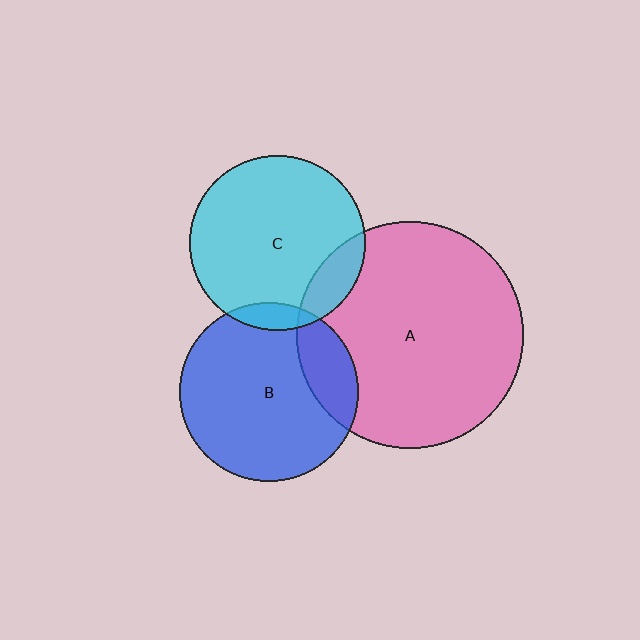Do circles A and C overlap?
Yes.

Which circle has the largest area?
Circle A (pink).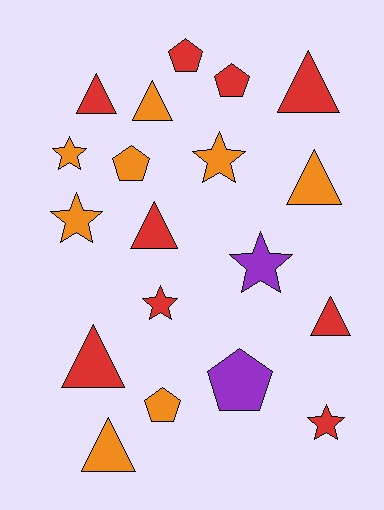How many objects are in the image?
There are 19 objects.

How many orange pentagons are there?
There are 2 orange pentagons.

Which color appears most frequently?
Red, with 9 objects.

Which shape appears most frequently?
Triangle, with 8 objects.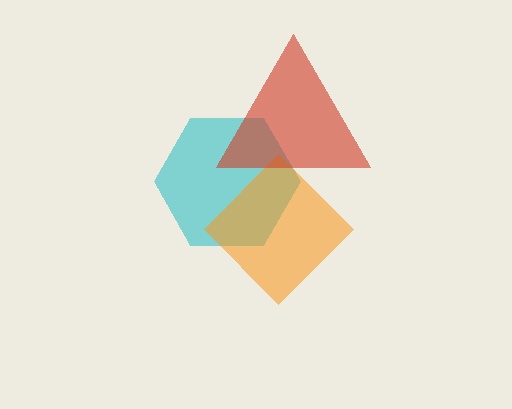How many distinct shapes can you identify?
There are 3 distinct shapes: a cyan hexagon, an orange diamond, a red triangle.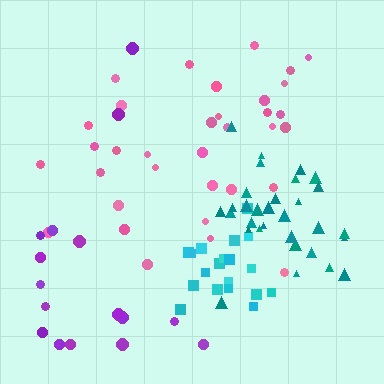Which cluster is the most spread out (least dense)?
Purple.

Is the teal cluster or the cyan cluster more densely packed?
Cyan.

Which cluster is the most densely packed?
Cyan.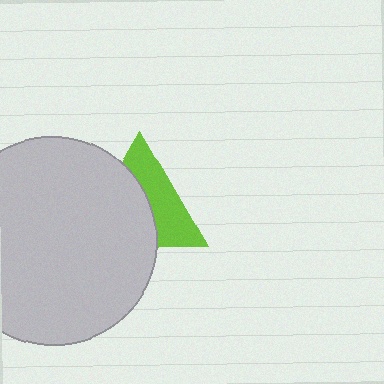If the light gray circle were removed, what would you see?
You would see the complete lime triangle.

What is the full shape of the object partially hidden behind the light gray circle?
The partially hidden object is a lime triangle.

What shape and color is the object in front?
The object in front is a light gray circle.